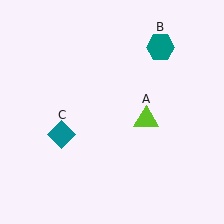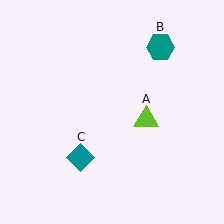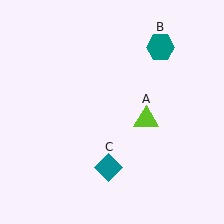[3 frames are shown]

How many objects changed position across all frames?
1 object changed position: teal diamond (object C).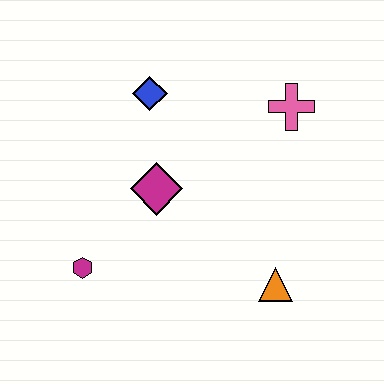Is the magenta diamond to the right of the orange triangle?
No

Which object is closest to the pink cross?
The blue diamond is closest to the pink cross.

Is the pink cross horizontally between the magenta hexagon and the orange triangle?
No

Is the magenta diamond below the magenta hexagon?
No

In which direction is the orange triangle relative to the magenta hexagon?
The orange triangle is to the right of the magenta hexagon.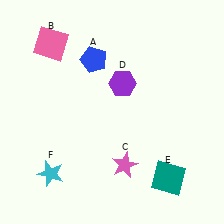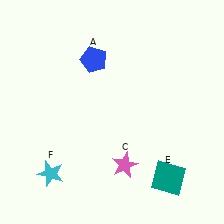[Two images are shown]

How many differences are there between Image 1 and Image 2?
There are 2 differences between the two images.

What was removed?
The purple hexagon (D), the pink square (B) were removed in Image 2.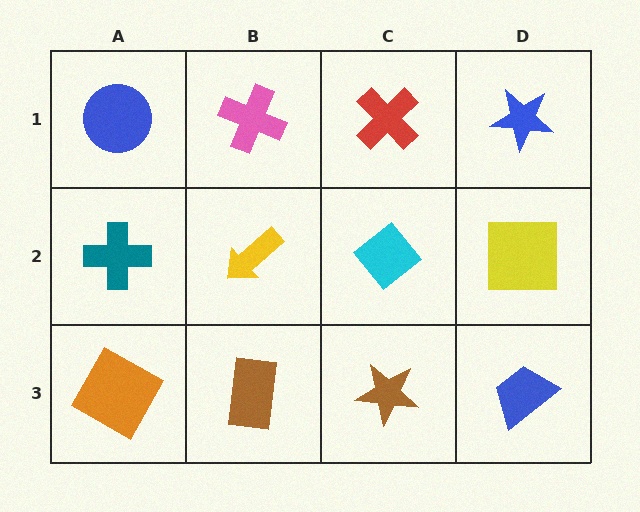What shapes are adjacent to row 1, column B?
A yellow arrow (row 2, column B), a blue circle (row 1, column A), a red cross (row 1, column C).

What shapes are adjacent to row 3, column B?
A yellow arrow (row 2, column B), an orange square (row 3, column A), a brown star (row 3, column C).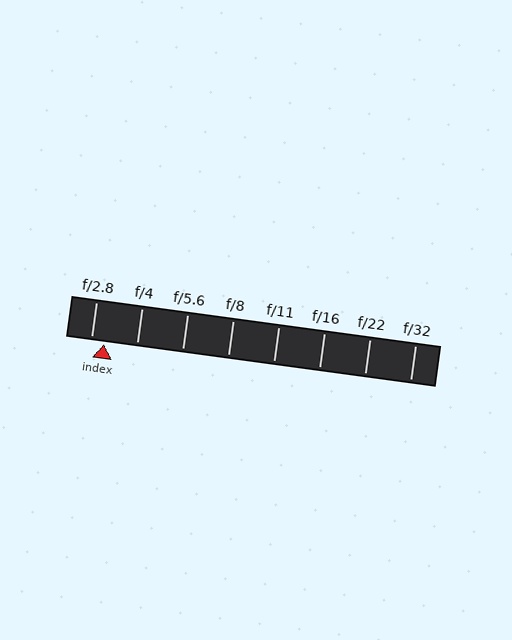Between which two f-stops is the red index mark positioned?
The index mark is between f/2.8 and f/4.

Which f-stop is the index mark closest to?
The index mark is closest to f/2.8.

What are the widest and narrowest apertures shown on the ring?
The widest aperture shown is f/2.8 and the narrowest is f/32.